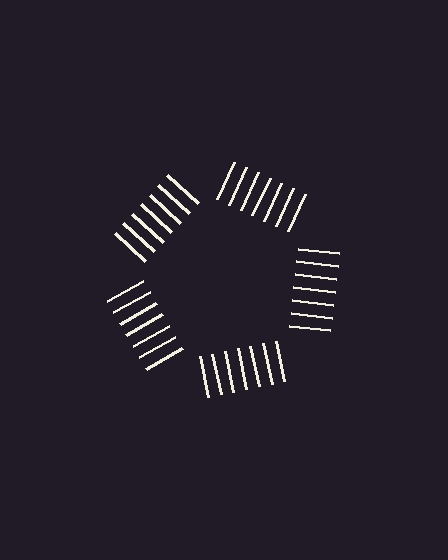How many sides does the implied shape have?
5 sides — the line-ends trace a pentagon.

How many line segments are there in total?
35 — 7 along each of the 5 edges.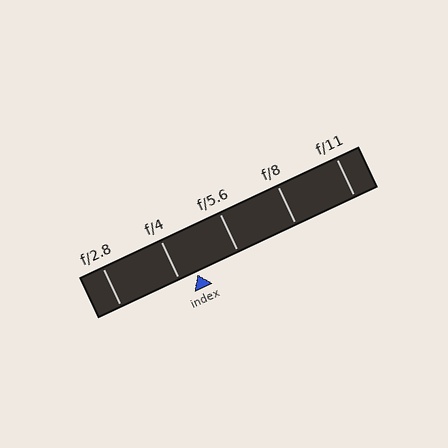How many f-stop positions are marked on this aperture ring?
There are 5 f-stop positions marked.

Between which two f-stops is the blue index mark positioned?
The index mark is between f/4 and f/5.6.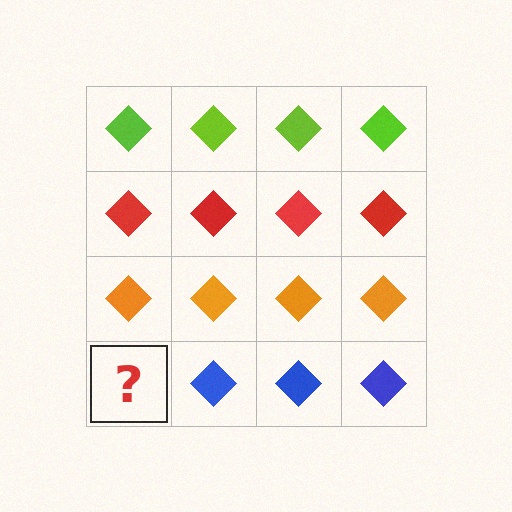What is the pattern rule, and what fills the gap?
The rule is that each row has a consistent color. The gap should be filled with a blue diamond.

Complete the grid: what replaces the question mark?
The question mark should be replaced with a blue diamond.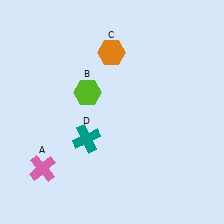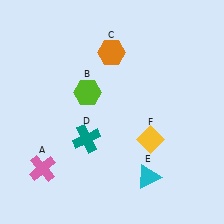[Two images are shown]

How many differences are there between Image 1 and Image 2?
There are 2 differences between the two images.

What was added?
A cyan triangle (E), a yellow diamond (F) were added in Image 2.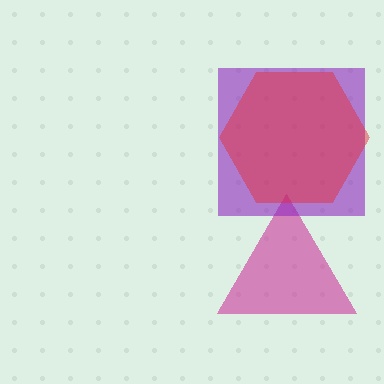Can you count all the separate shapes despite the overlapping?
Yes, there are 3 separate shapes.